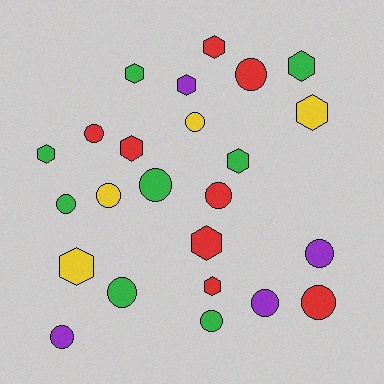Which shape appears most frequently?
Circle, with 13 objects.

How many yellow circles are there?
There are 2 yellow circles.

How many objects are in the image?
There are 24 objects.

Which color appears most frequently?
Green, with 8 objects.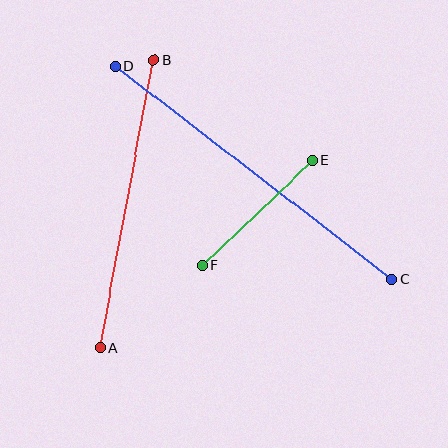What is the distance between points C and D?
The distance is approximately 350 pixels.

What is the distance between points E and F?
The distance is approximately 152 pixels.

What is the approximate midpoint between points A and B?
The midpoint is at approximately (127, 204) pixels.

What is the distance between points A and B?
The distance is approximately 293 pixels.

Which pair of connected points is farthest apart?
Points C and D are farthest apart.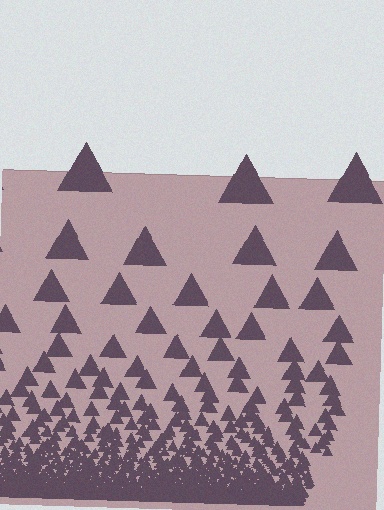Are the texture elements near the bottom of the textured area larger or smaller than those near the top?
Smaller. The gradient is inverted — elements near the bottom are smaller and denser.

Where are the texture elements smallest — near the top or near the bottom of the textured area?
Near the bottom.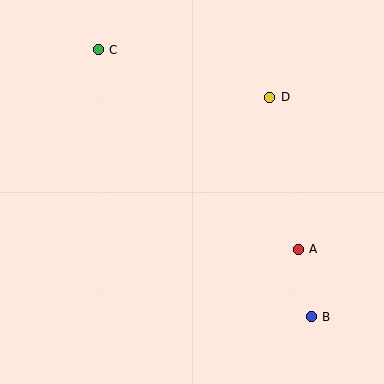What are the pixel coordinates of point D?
Point D is at (270, 97).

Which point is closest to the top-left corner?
Point C is closest to the top-left corner.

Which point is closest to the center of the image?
Point A at (298, 249) is closest to the center.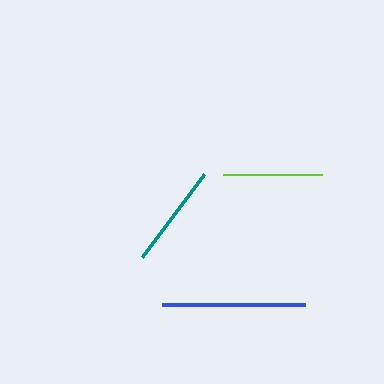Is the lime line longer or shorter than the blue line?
The blue line is longer than the lime line.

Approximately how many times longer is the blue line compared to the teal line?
The blue line is approximately 1.4 times the length of the teal line.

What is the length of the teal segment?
The teal segment is approximately 104 pixels long.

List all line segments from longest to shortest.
From longest to shortest: blue, teal, lime.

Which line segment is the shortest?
The lime line is the shortest at approximately 99 pixels.